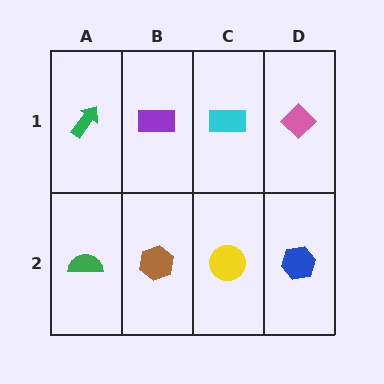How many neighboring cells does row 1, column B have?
3.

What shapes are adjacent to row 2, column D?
A pink diamond (row 1, column D), a yellow circle (row 2, column C).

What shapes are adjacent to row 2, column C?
A cyan rectangle (row 1, column C), a brown hexagon (row 2, column B), a blue hexagon (row 2, column D).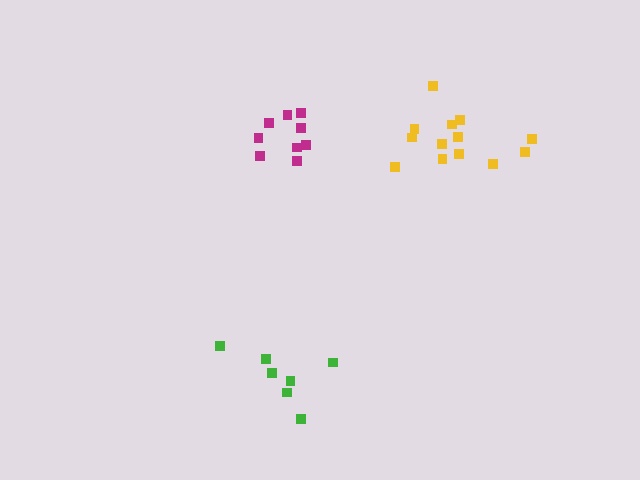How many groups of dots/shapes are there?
There are 3 groups.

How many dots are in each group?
Group 1: 9 dots, Group 2: 7 dots, Group 3: 13 dots (29 total).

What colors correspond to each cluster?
The clusters are colored: magenta, green, yellow.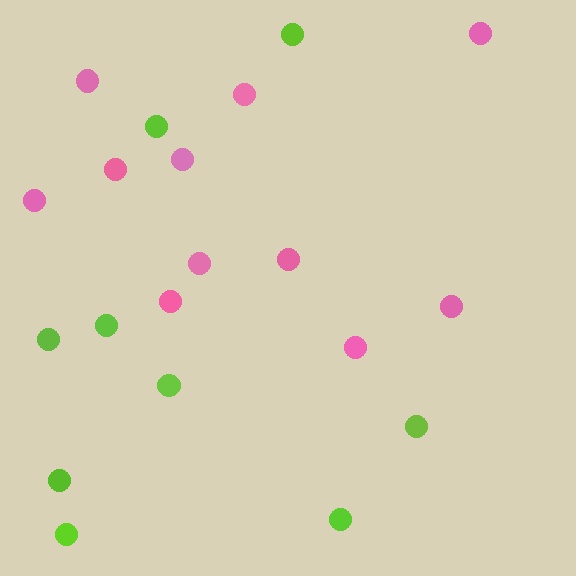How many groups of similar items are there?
There are 2 groups: one group of pink circles (11) and one group of lime circles (9).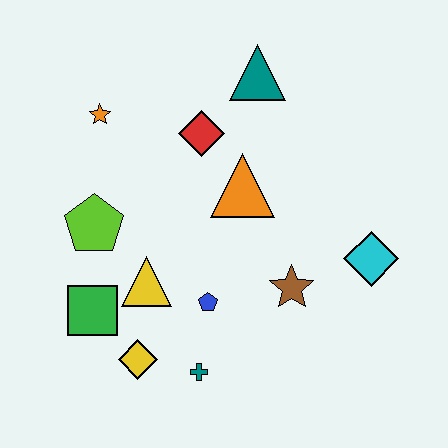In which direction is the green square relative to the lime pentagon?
The green square is below the lime pentagon.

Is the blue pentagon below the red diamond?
Yes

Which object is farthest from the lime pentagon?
The cyan diamond is farthest from the lime pentagon.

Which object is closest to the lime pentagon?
The yellow triangle is closest to the lime pentagon.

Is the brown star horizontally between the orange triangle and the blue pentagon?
No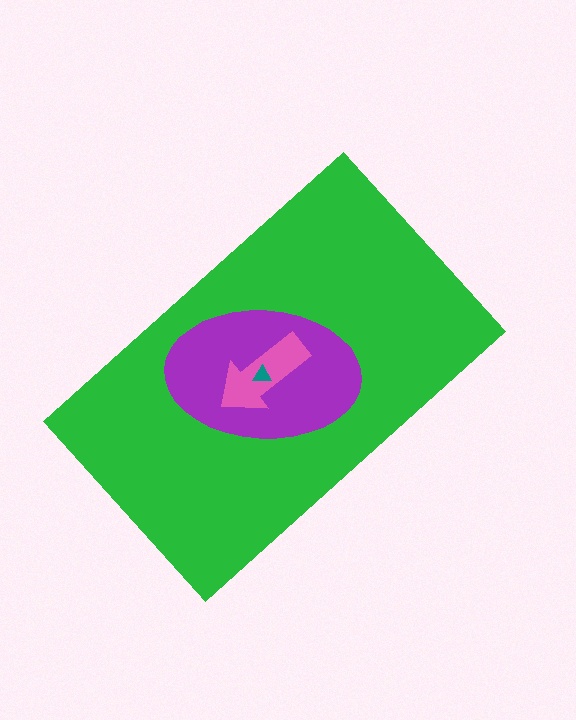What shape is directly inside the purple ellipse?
The pink arrow.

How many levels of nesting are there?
4.